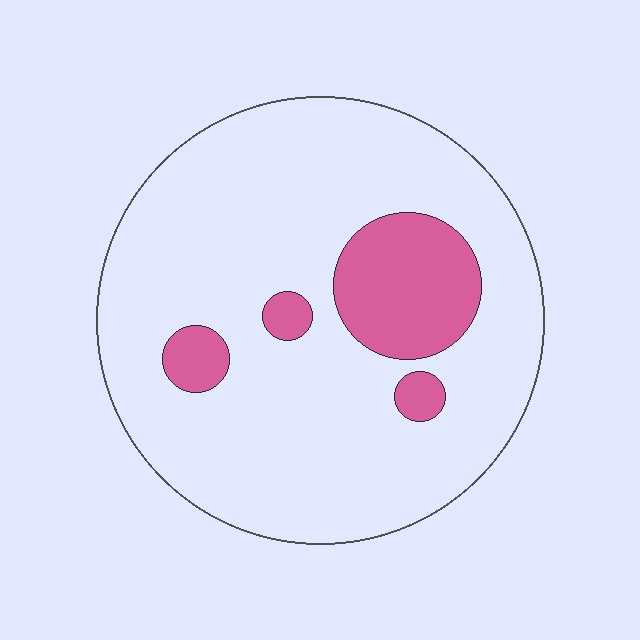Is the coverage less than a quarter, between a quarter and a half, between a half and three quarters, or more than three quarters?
Less than a quarter.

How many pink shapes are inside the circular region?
4.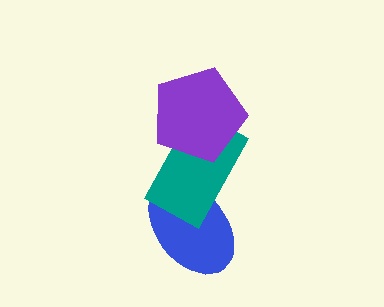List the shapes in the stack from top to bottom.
From top to bottom: the purple pentagon, the teal rectangle, the blue ellipse.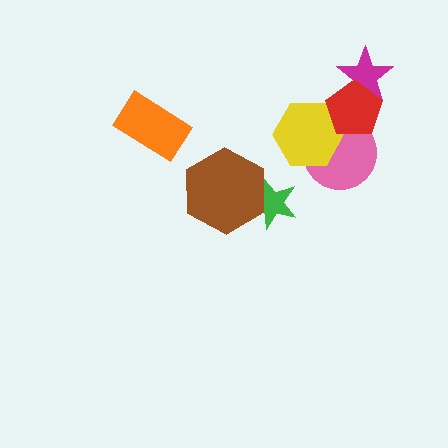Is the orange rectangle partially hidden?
No, no other shape covers it.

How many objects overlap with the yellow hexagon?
2 objects overlap with the yellow hexagon.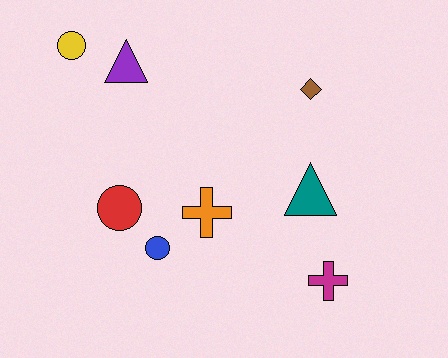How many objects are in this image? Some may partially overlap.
There are 8 objects.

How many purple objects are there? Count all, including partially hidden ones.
There is 1 purple object.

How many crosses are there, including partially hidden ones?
There are 2 crosses.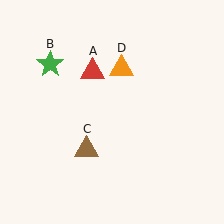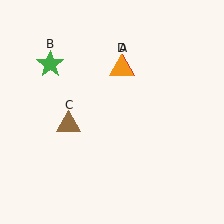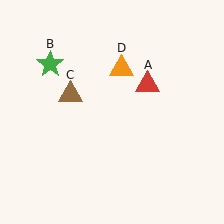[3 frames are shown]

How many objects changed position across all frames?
2 objects changed position: red triangle (object A), brown triangle (object C).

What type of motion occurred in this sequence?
The red triangle (object A), brown triangle (object C) rotated clockwise around the center of the scene.